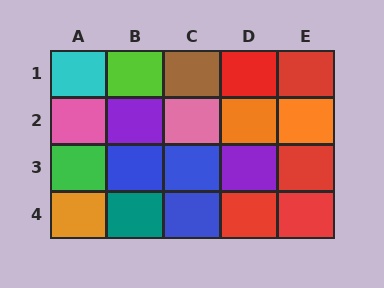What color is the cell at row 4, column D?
Red.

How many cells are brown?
1 cell is brown.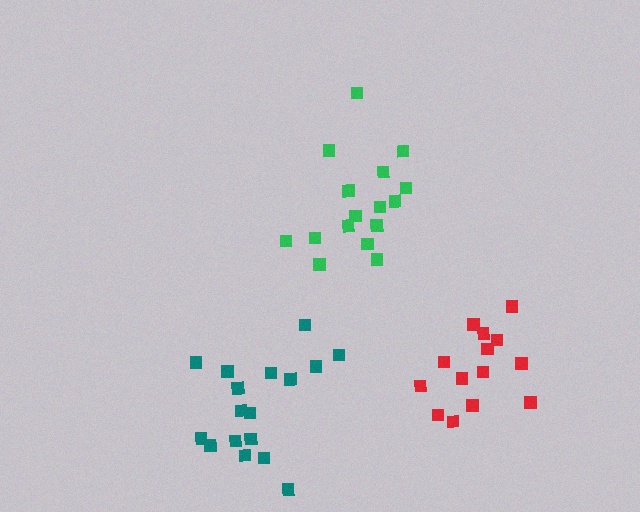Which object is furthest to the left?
The teal cluster is leftmost.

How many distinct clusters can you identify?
There are 3 distinct clusters.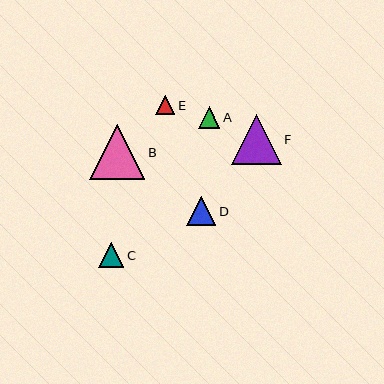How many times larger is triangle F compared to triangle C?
Triangle F is approximately 2.0 times the size of triangle C.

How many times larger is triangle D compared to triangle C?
Triangle D is approximately 1.1 times the size of triangle C.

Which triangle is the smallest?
Triangle E is the smallest with a size of approximately 19 pixels.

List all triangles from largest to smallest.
From largest to smallest: B, F, D, C, A, E.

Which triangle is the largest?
Triangle B is the largest with a size of approximately 55 pixels.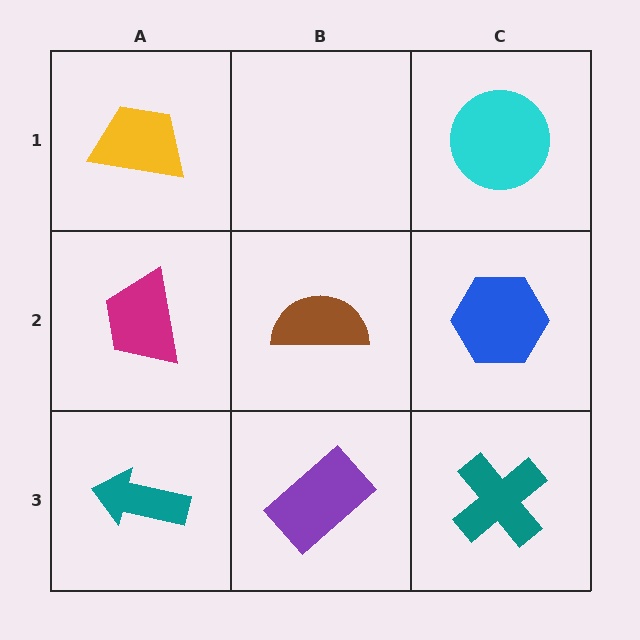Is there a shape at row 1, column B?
No, that cell is empty.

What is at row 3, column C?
A teal cross.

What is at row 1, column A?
A yellow trapezoid.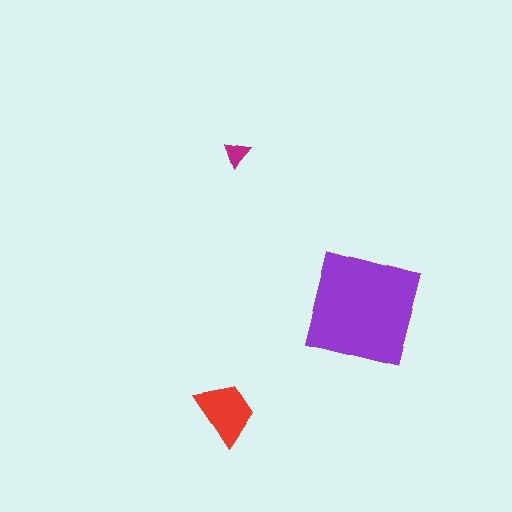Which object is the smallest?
The magenta triangle.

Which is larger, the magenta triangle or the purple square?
The purple square.